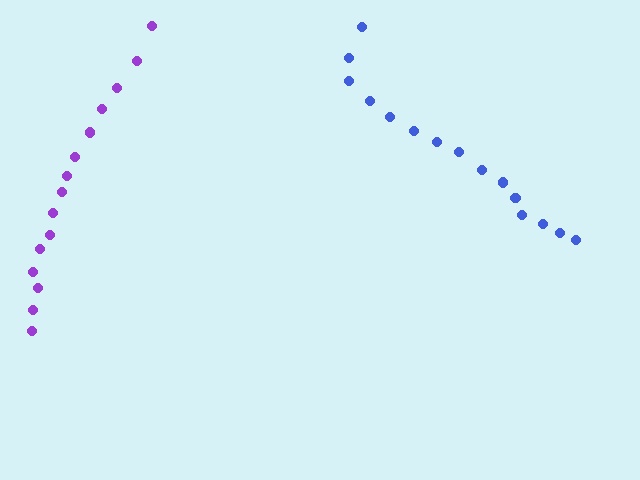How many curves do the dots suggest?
There are 2 distinct paths.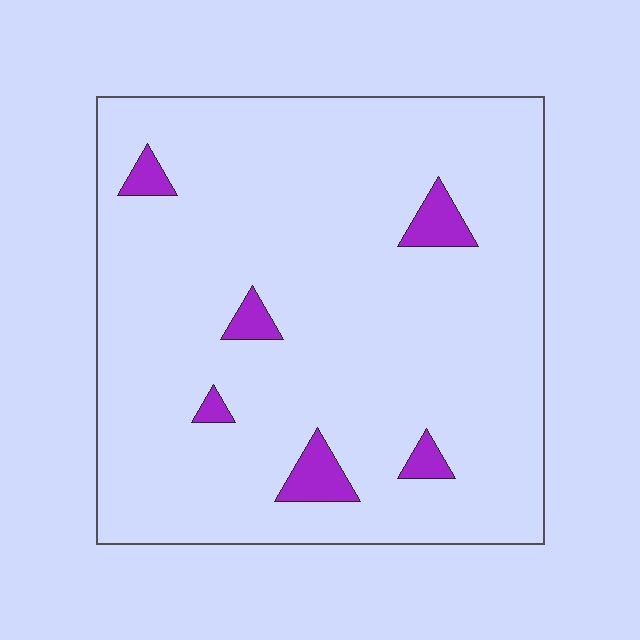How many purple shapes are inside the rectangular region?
6.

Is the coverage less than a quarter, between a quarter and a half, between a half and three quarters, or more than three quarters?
Less than a quarter.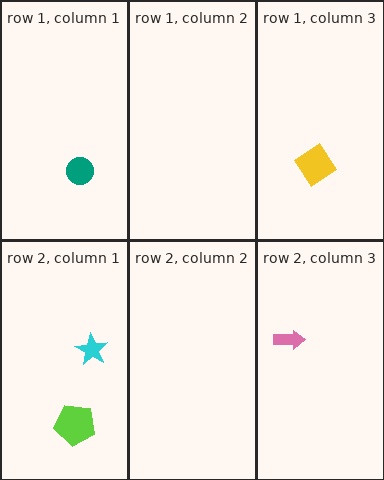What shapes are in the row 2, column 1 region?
The lime pentagon, the cyan star.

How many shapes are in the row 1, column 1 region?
1.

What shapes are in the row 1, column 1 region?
The teal circle.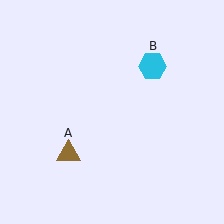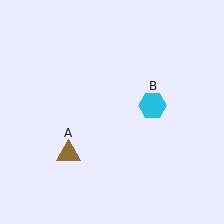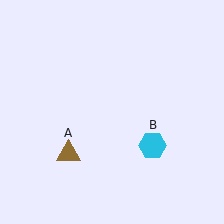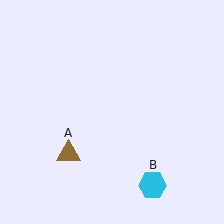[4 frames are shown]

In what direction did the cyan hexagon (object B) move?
The cyan hexagon (object B) moved down.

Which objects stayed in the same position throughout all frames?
Brown triangle (object A) remained stationary.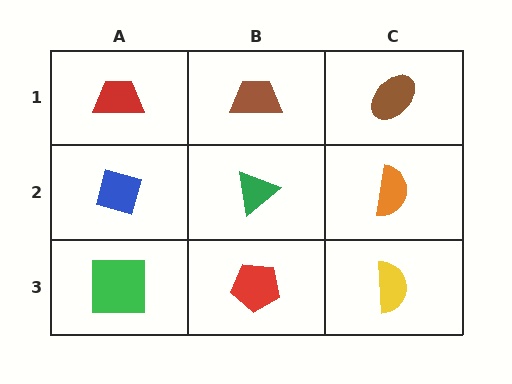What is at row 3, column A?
A green square.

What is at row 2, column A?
A blue diamond.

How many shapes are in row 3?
3 shapes.